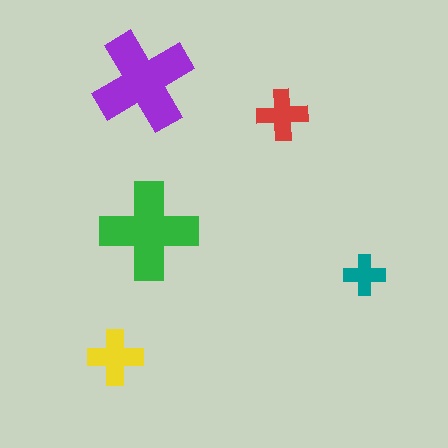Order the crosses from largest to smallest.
the purple one, the green one, the yellow one, the red one, the teal one.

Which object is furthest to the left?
The yellow cross is leftmost.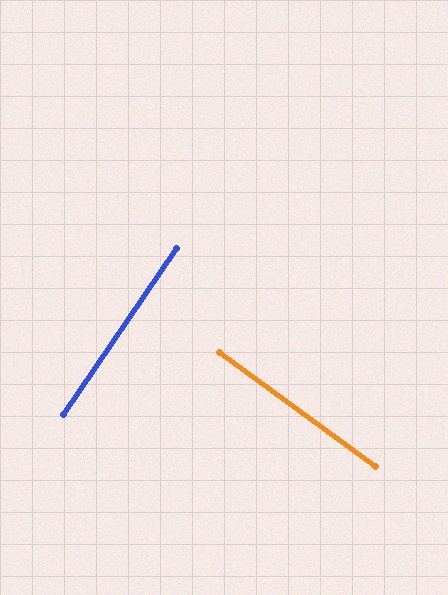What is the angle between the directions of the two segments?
Approximately 88 degrees.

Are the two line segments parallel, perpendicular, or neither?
Perpendicular — they meet at approximately 88°.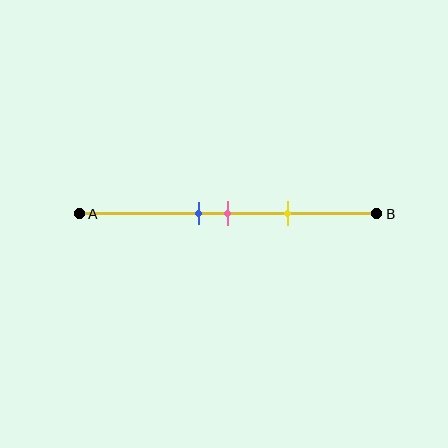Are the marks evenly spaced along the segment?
Yes, the marks are approximately evenly spaced.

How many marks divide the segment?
There are 3 marks dividing the segment.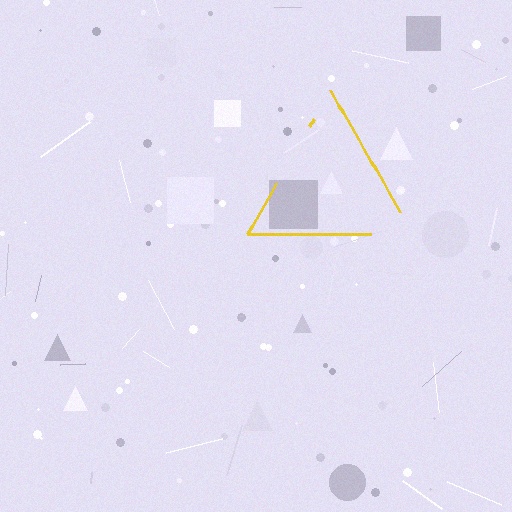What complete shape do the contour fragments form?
The contour fragments form a triangle.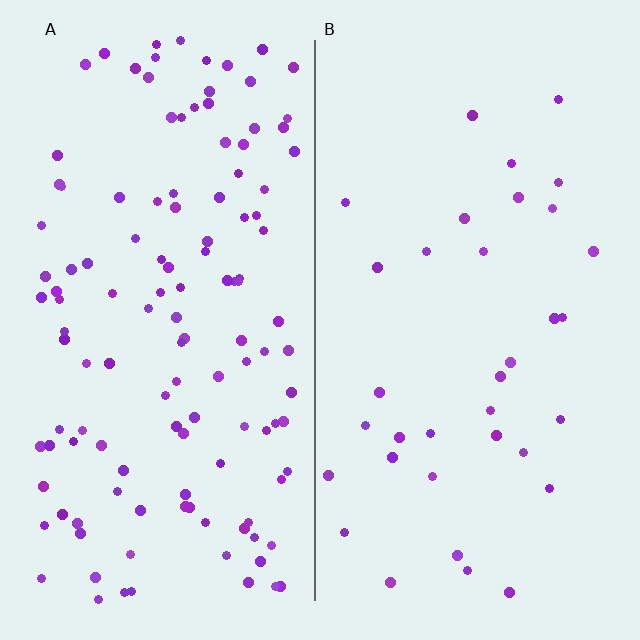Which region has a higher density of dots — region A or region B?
A (the left).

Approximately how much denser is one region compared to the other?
Approximately 3.6× — region A over region B.